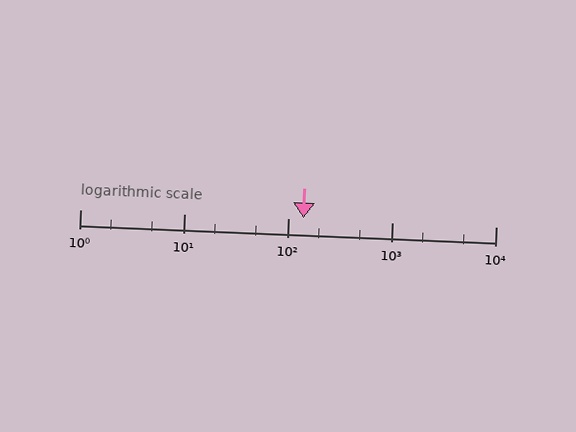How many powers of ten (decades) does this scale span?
The scale spans 4 decades, from 1 to 10000.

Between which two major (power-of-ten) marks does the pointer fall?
The pointer is between 100 and 1000.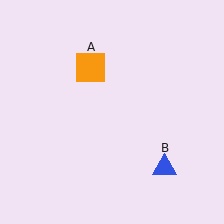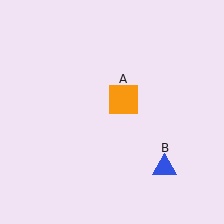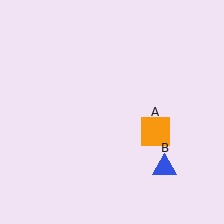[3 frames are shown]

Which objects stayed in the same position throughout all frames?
Blue triangle (object B) remained stationary.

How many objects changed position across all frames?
1 object changed position: orange square (object A).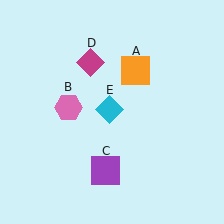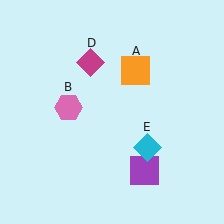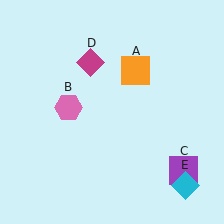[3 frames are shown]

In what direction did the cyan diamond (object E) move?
The cyan diamond (object E) moved down and to the right.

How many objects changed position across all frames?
2 objects changed position: purple square (object C), cyan diamond (object E).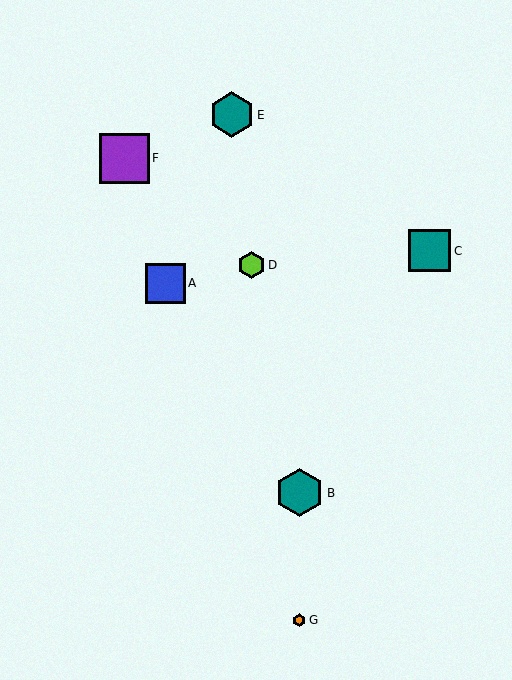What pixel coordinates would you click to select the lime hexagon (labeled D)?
Click at (252, 265) to select the lime hexagon D.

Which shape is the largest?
The purple square (labeled F) is the largest.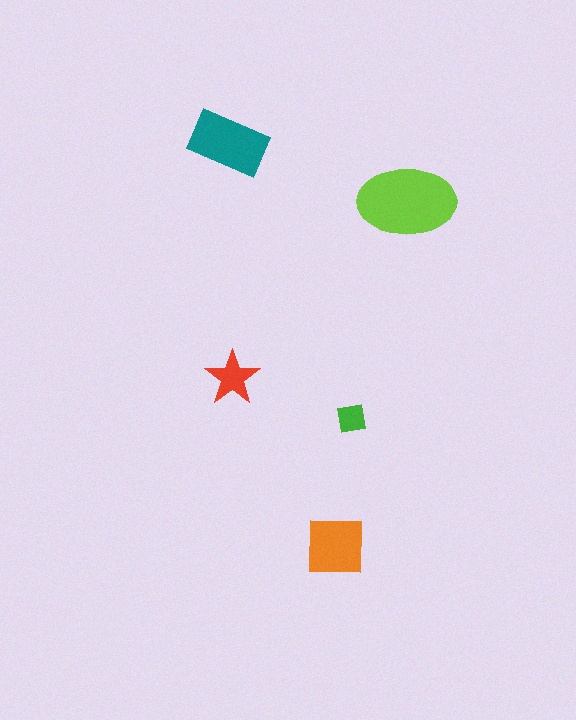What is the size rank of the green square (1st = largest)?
5th.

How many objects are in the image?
There are 5 objects in the image.